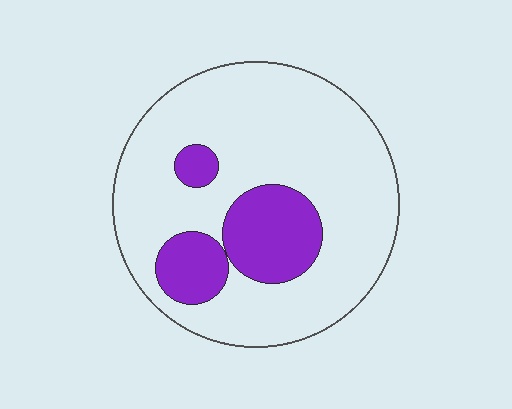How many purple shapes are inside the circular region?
3.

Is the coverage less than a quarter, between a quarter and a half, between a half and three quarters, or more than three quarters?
Less than a quarter.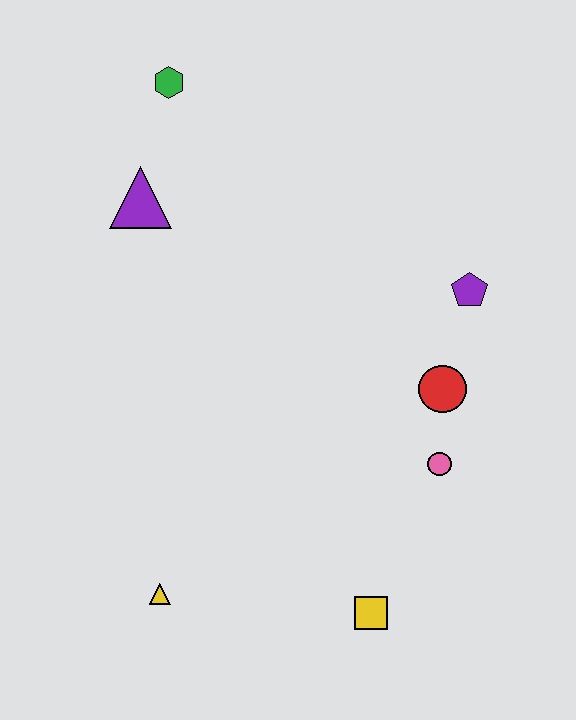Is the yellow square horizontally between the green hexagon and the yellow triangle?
No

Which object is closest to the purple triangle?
The green hexagon is closest to the purple triangle.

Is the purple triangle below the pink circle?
No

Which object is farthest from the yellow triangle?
The green hexagon is farthest from the yellow triangle.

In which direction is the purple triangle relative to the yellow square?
The purple triangle is above the yellow square.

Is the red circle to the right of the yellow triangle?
Yes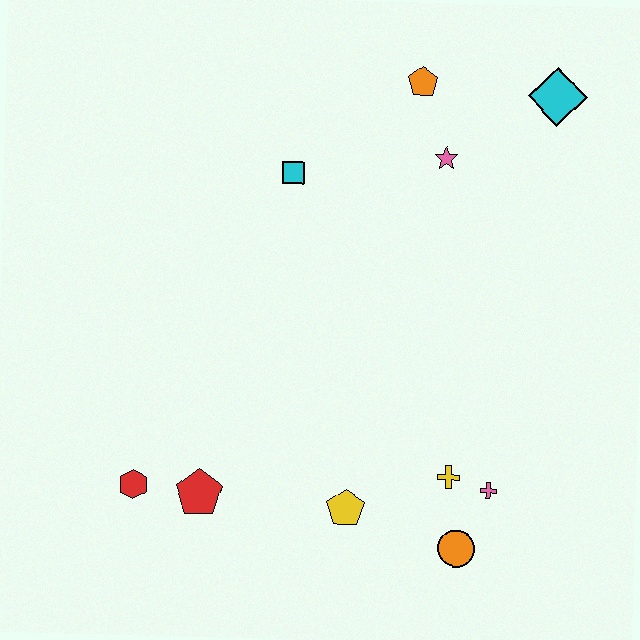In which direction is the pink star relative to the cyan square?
The pink star is to the right of the cyan square.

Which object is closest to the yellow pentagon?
The yellow cross is closest to the yellow pentagon.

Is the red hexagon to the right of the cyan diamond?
No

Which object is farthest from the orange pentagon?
The red hexagon is farthest from the orange pentagon.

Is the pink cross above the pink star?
No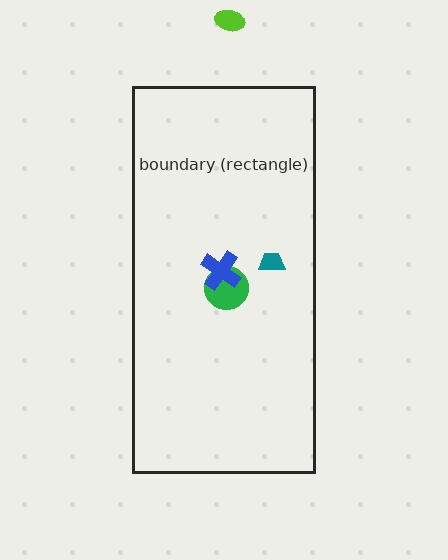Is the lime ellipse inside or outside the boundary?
Outside.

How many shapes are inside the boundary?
3 inside, 1 outside.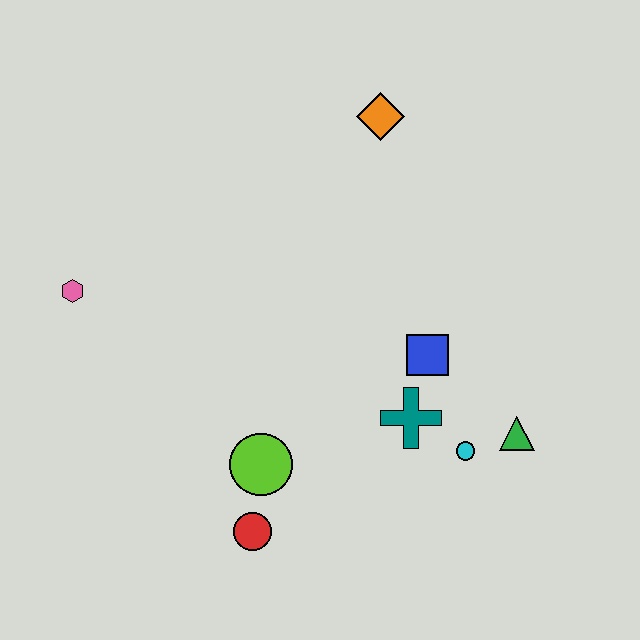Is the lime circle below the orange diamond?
Yes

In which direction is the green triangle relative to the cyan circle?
The green triangle is to the right of the cyan circle.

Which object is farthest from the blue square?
The pink hexagon is farthest from the blue square.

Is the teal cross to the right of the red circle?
Yes